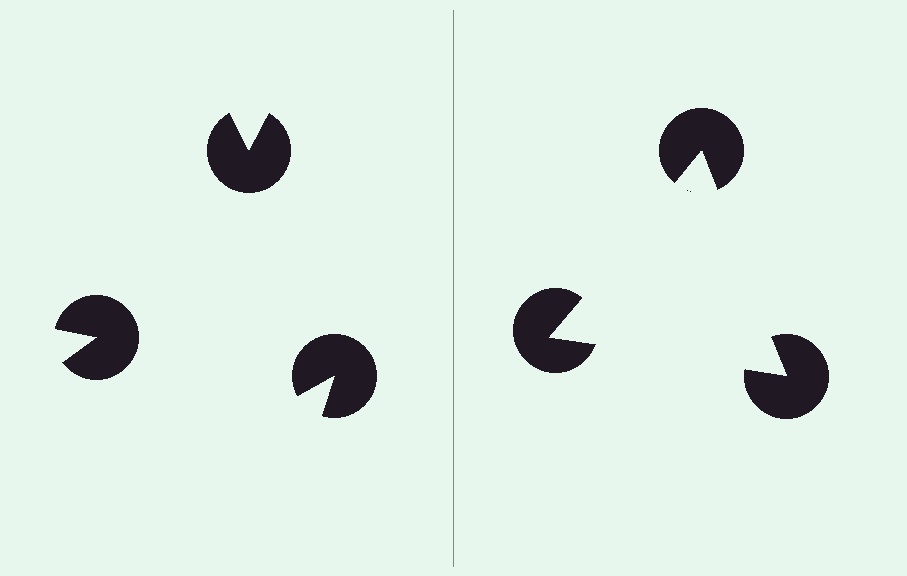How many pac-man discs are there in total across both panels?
6 — 3 on each side.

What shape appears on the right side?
An illusory triangle.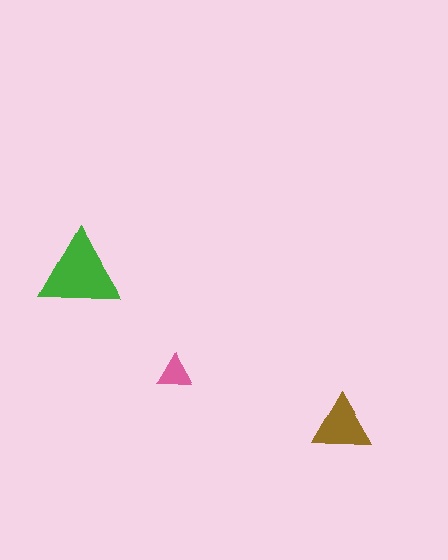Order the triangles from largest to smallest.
the green one, the brown one, the pink one.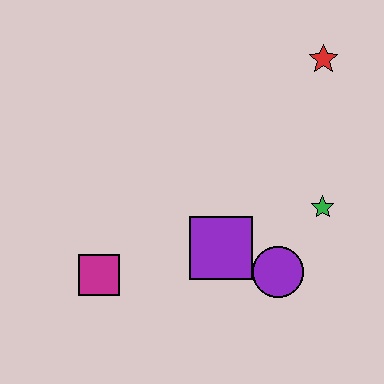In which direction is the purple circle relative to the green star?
The purple circle is below the green star.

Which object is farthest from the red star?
The magenta square is farthest from the red star.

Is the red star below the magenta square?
No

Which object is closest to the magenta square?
The purple square is closest to the magenta square.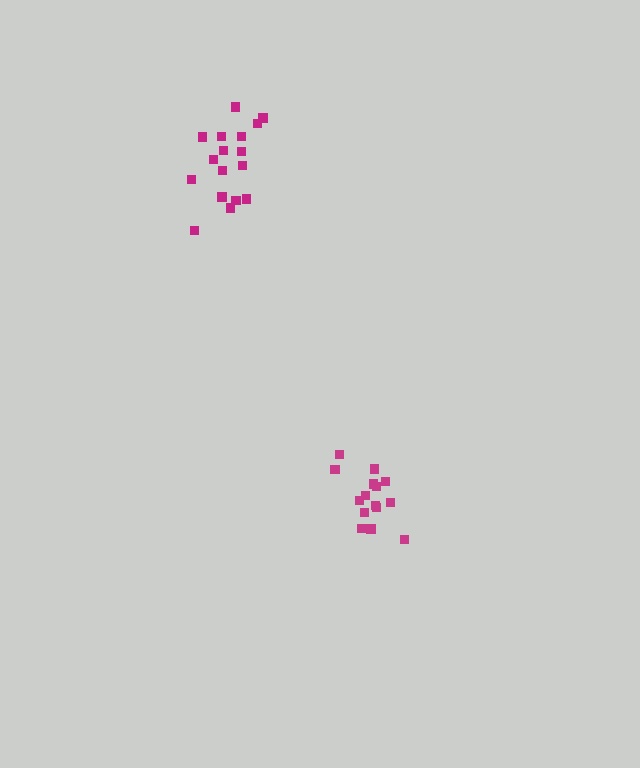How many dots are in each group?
Group 1: 15 dots, Group 2: 17 dots (32 total).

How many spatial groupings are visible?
There are 2 spatial groupings.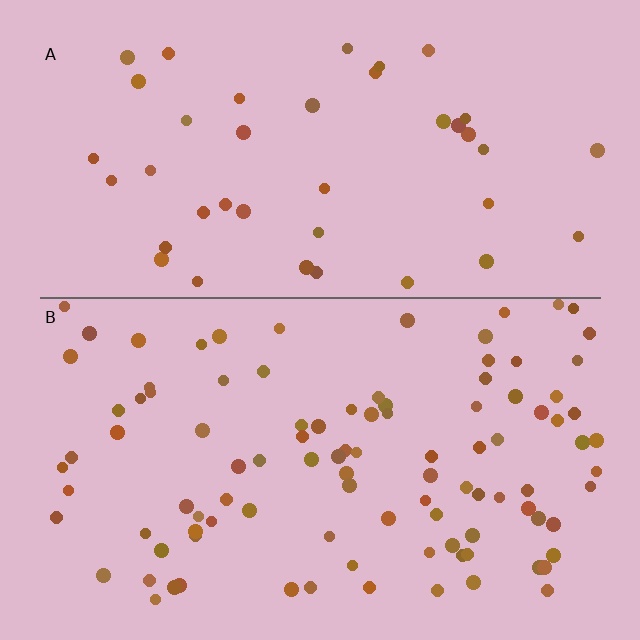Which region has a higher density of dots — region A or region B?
B (the bottom).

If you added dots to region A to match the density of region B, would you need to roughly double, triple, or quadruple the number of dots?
Approximately double.